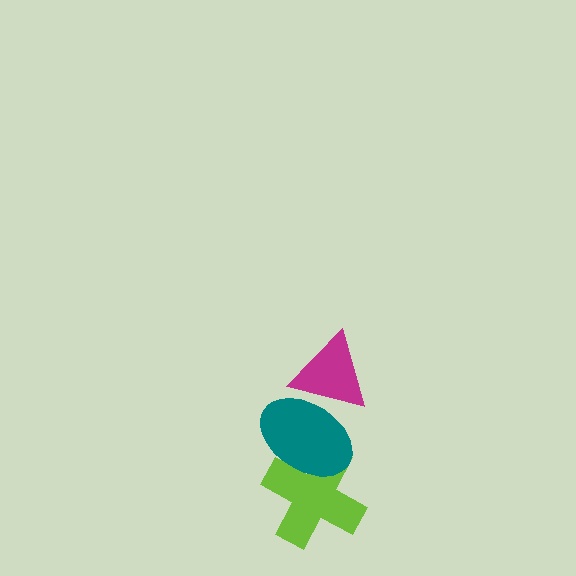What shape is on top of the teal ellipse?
The magenta triangle is on top of the teal ellipse.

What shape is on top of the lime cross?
The teal ellipse is on top of the lime cross.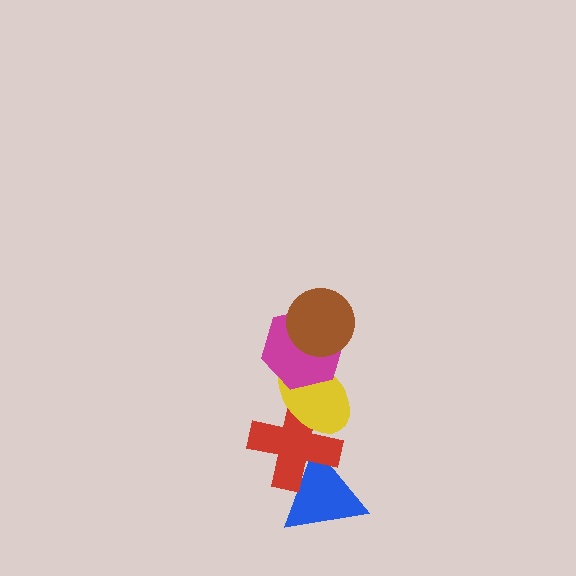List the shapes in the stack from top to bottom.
From top to bottom: the brown circle, the magenta hexagon, the yellow ellipse, the red cross, the blue triangle.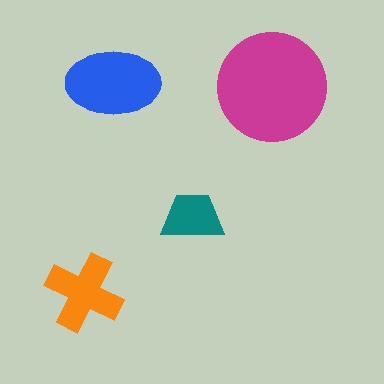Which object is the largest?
The magenta circle.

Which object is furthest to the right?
The magenta circle is rightmost.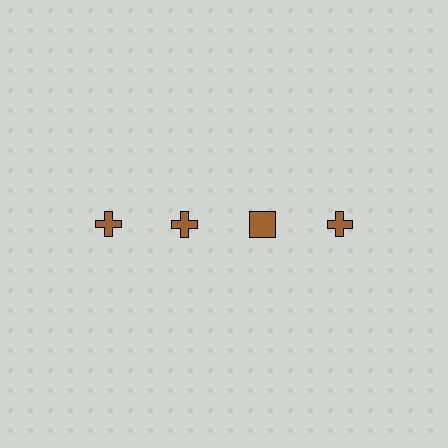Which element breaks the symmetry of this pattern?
The brown square in the top row, center column breaks the symmetry. All other shapes are brown crosses.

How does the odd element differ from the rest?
It has a different shape: square instead of cross.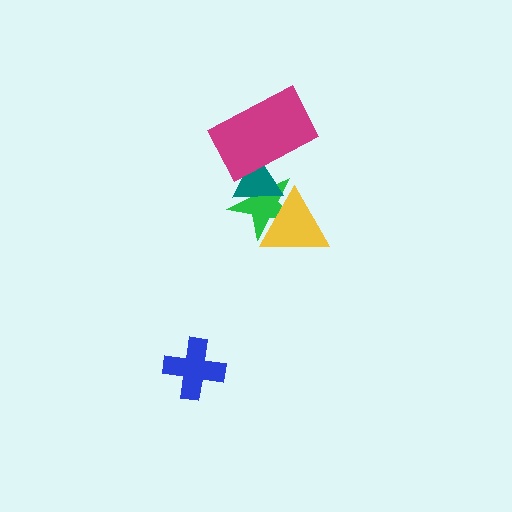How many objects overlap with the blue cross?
0 objects overlap with the blue cross.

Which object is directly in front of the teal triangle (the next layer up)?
The magenta rectangle is directly in front of the teal triangle.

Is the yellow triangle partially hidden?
No, no other shape covers it.